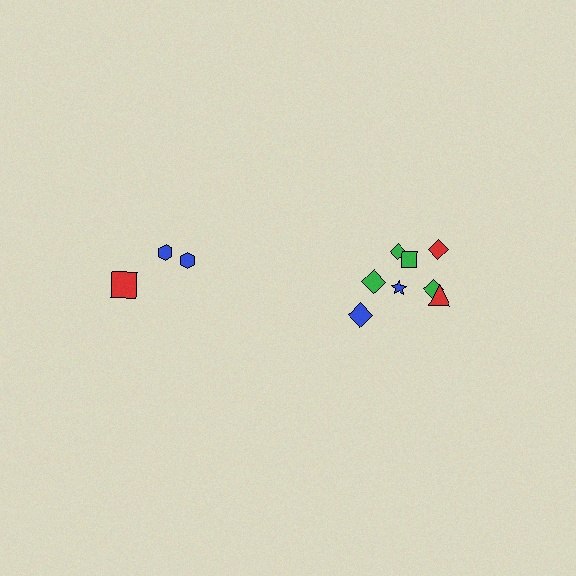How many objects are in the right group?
There are 8 objects.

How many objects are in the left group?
There are 3 objects.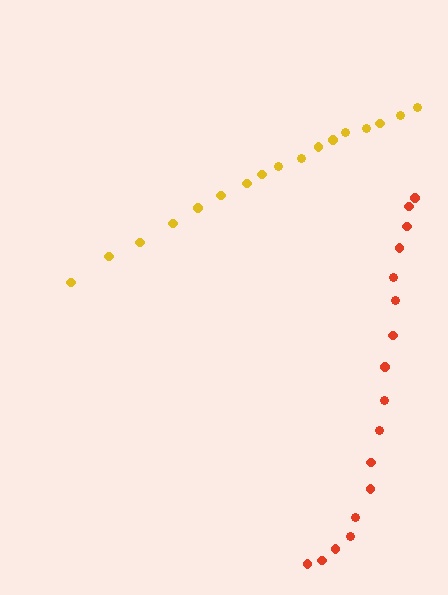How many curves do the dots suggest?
There are 2 distinct paths.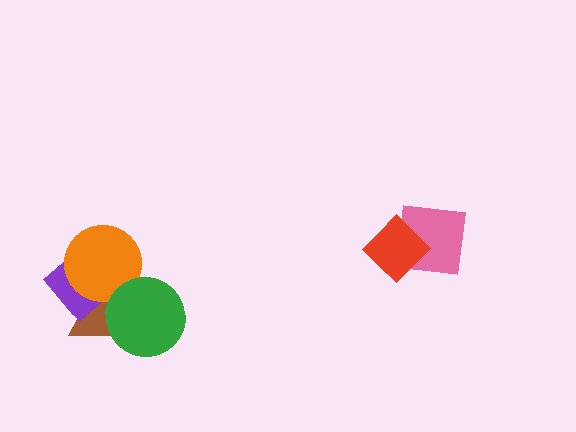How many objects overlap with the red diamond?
1 object overlaps with the red diamond.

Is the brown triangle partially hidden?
Yes, it is partially covered by another shape.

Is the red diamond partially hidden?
No, no other shape covers it.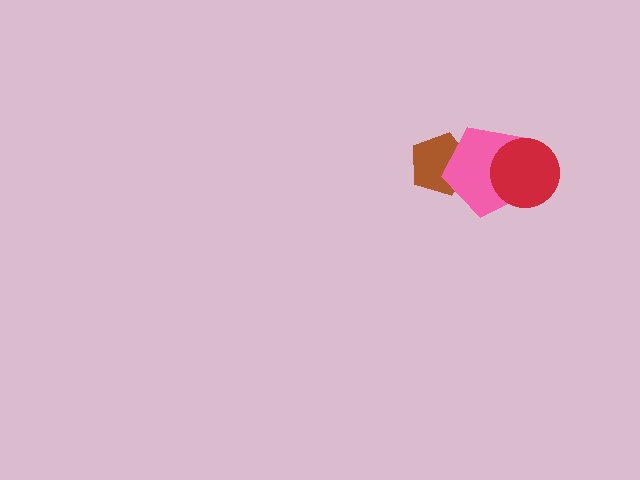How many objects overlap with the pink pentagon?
2 objects overlap with the pink pentagon.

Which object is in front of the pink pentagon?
The red circle is in front of the pink pentagon.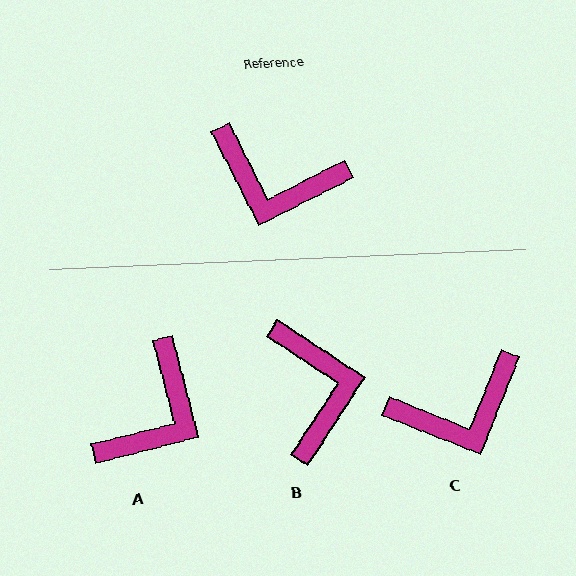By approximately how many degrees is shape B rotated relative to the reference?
Approximately 120 degrees counter-clockwise.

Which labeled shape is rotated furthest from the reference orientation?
B, about 120 degrees away.